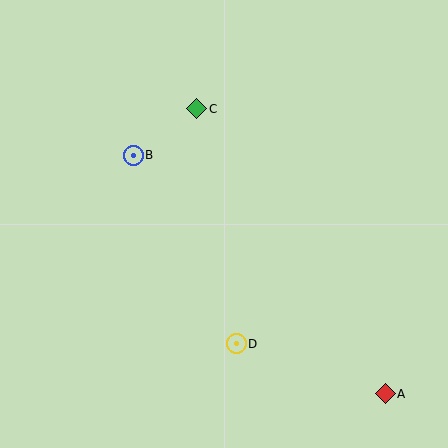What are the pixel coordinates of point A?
Point A is at (385, 394).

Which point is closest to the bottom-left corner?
Point D is closest to the bottom-left corner.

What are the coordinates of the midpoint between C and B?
The midpoint between C and B is at (165, 132).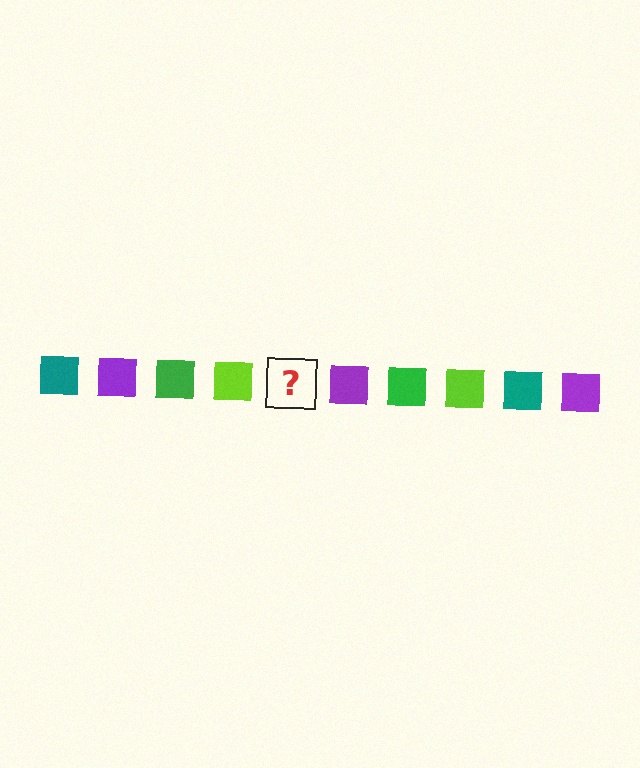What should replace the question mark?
The question mark should be replaced with a teal square.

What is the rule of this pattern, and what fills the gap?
The rule is that the pattern cycles through teal, purple, green, lime squares. The gap should be filled with a teal square.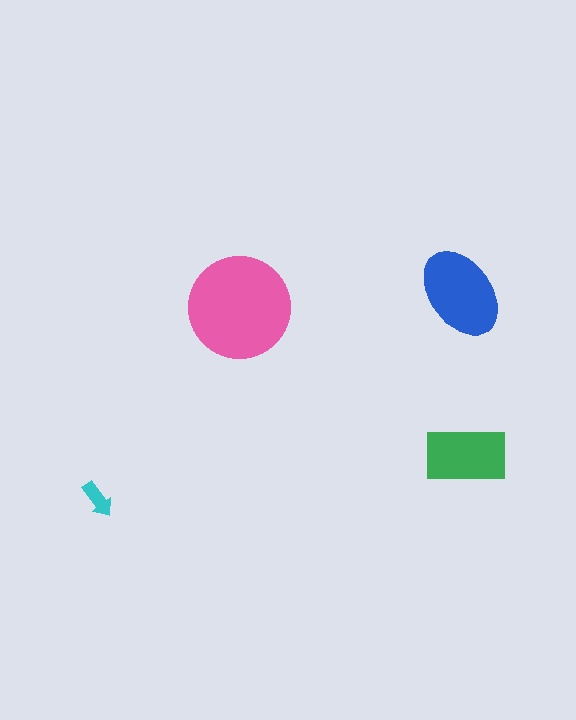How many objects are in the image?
There are 4 objects in the image.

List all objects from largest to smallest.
The pink circle, the blue ellipse, the green rectangle, the cyan arrow.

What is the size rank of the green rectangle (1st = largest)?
3rd.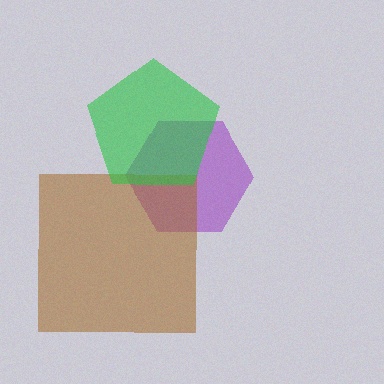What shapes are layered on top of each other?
The layered shapes are: a purple hexagon, a brown square, a green pentagon.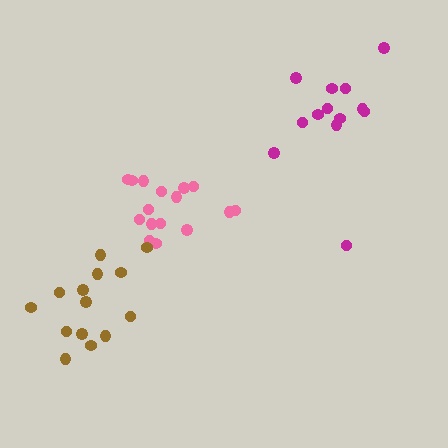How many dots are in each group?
Group 1: 16 dots, Group 2: 14 dots, Group 3: 13 dots (43 total).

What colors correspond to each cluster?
The clusters are colored: pink, brown, magenta.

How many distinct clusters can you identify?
There are 3 distinct clusters.